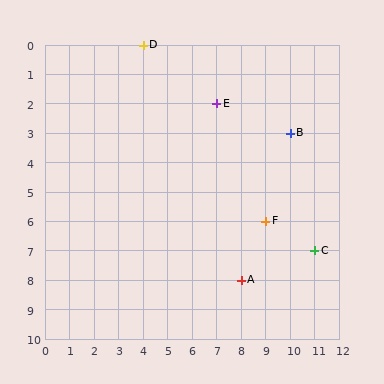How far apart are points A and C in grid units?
Points A and C are 3 columns and 1 row apart (about 3.2 grid units diagonally).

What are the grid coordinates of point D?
Point D is at grid coordinates (4, 0).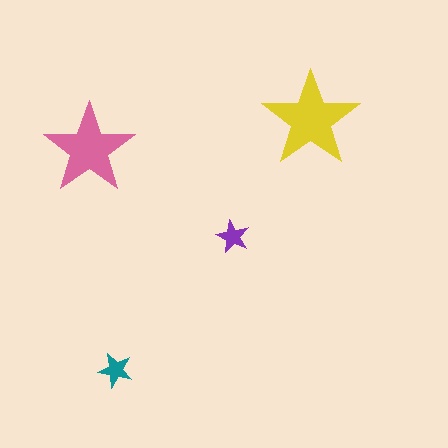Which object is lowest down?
The teal star is bottommost.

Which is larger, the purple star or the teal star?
The teal one.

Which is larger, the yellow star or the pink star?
The yellow one.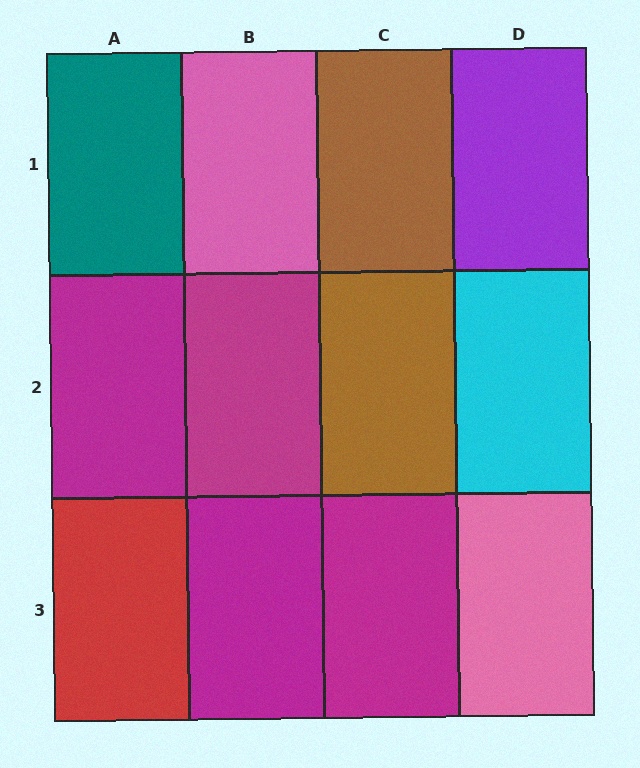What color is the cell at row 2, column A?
Magenta.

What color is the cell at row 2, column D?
Cyan.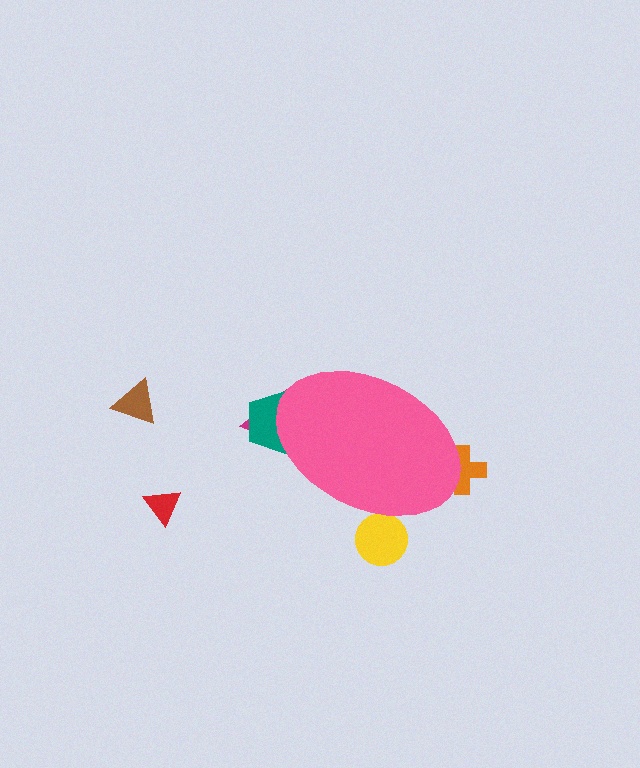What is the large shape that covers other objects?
A pink ellipse.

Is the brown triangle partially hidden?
No, the brown triangle is fully visible.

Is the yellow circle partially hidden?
Yes, the yellow circle is partially hidden behind the pink ellipse.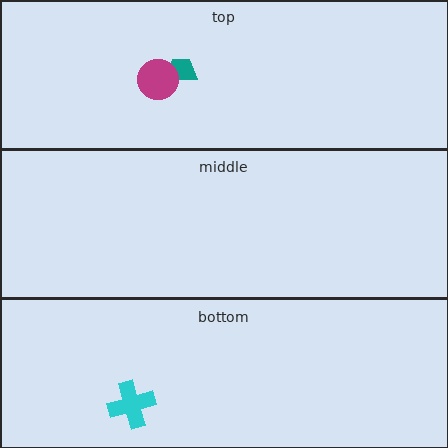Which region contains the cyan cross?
The bottom region.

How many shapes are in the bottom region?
1.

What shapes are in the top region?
The teal trapezoid, the magenta circle.